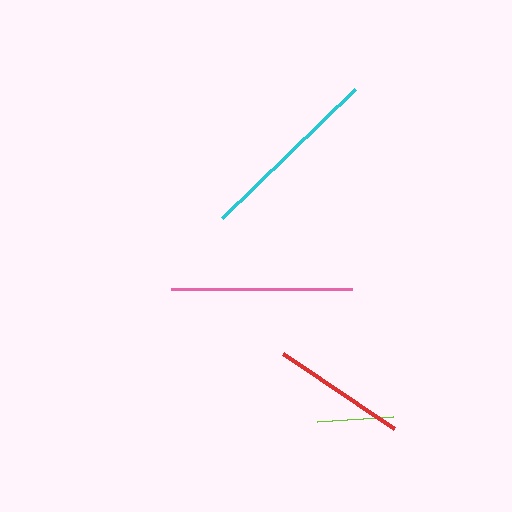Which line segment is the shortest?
The lime line is the shortest at approximately 76 pixels.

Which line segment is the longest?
The cyan line is the longest at approximately 185 pixels.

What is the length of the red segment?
The red segment is approximately 133 pixels long.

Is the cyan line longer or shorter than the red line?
The cyan line is longer than the red line.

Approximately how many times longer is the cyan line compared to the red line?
The cyan line is approximately 1.4 times the length of the red line.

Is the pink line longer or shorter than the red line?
The pink line is longer than the red line.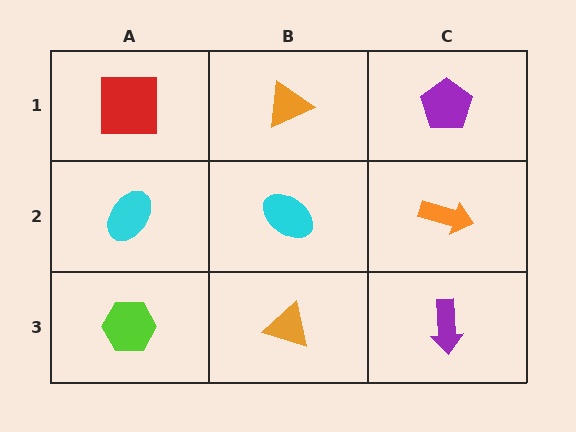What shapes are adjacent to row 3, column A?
A cyan ellipse (row 2, column A), an orange triangle (row 3, column B).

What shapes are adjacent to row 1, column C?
An orange arrow (row 2, column C), an orange triangle (row 1, column B).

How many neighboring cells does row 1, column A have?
2.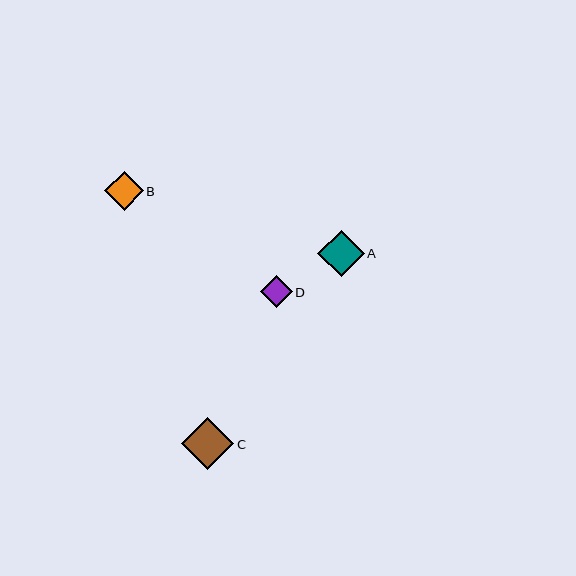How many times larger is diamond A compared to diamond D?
Diamond A is approximately 1.4 times the size of diamond D.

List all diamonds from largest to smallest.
From largest to smallest: C, A, B, D.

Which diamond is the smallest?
Diamond D is the smallest with a size of approximately 32 pixels.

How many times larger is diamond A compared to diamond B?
Diamond A is approximately 1.2 times the size of diamond B.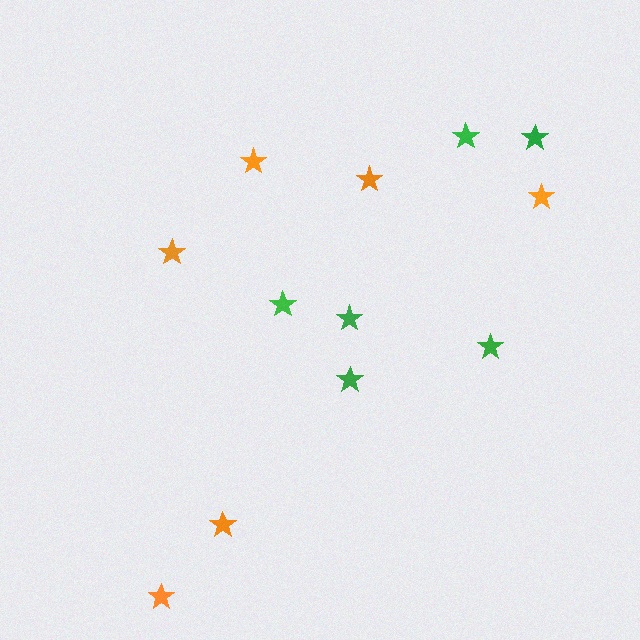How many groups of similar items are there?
There are 2 groups: one group of orange stars (6) and one group of green stars (6).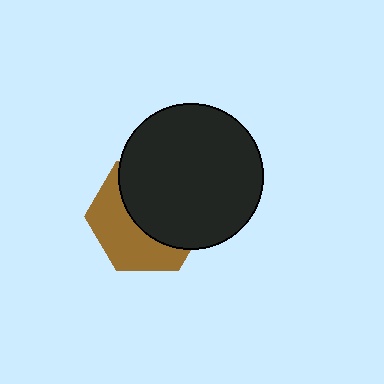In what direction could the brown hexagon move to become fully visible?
The brown hexagon could move toward the lower-left. That would shift it out from behind the black circle entirely.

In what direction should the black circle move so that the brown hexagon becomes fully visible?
The black circle should move toward the upper-right. That is the shortest direction to clear the overlap and leave the brown hexagon fully visible.